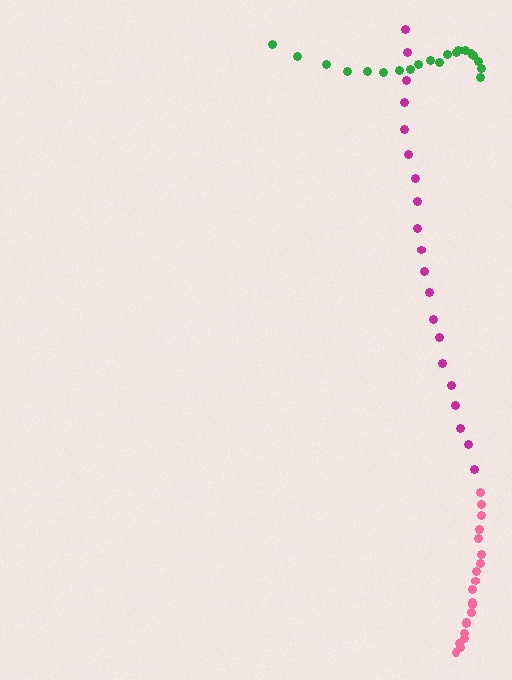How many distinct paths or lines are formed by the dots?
There are 3 distinct paths.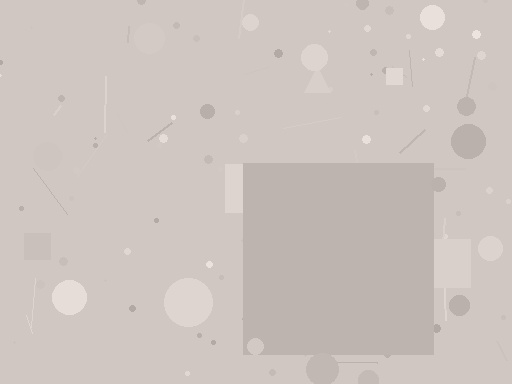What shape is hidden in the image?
A square is hidden in the image.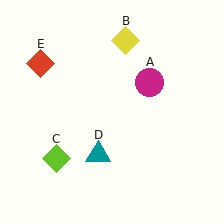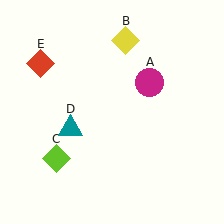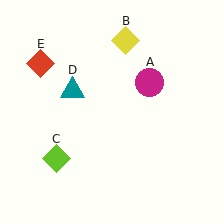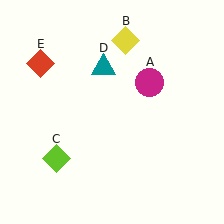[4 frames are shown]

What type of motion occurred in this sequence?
The teal triangle (object D) rotated clockwise around the center of the scene.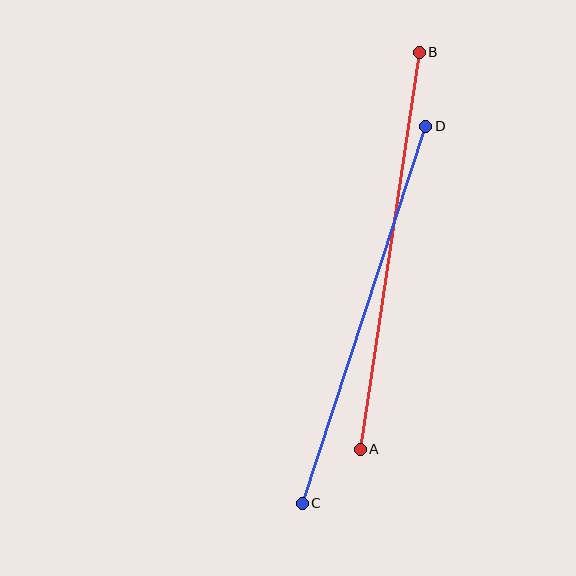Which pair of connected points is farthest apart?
Points A and B are farthest apart.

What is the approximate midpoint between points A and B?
The midpoint is at approximately (390, 251) pixels.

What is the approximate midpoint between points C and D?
The midpoint is at approximately (364, 315) pixels.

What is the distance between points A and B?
The distance is approximately 401 pixels.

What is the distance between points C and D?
The distance is approximately 397 pixels.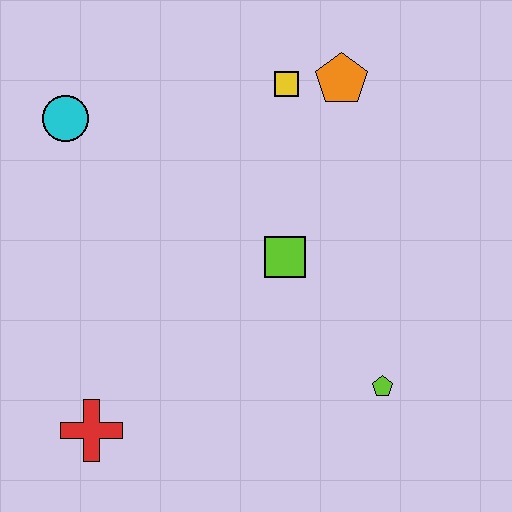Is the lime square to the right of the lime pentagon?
No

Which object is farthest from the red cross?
The orange pentagon is farthest from the red cross.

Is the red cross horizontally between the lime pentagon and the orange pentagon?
No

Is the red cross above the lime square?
No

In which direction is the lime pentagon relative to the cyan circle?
The lime pentagon is to the right of the cyan circle.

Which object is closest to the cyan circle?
The yellow square is closest to the cyan circle.